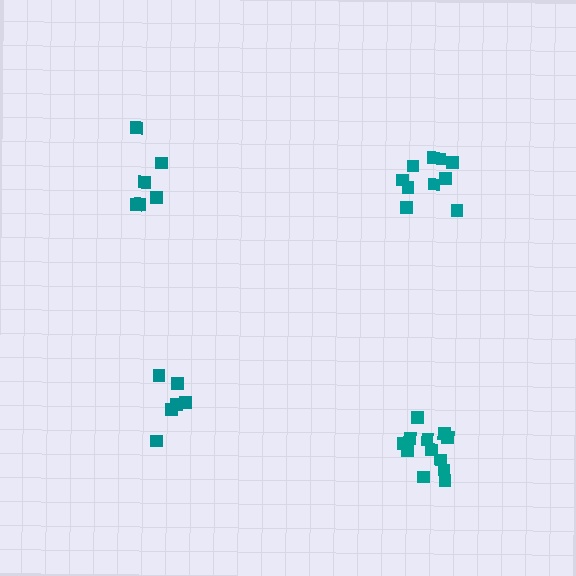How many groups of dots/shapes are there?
There are 4 groups.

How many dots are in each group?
Group 1: 6 dots, Group 2: 6 dots, Group 3: 12 dots, Group 4: 10 dots (34 total).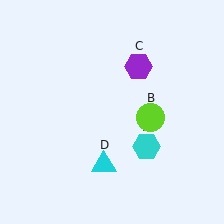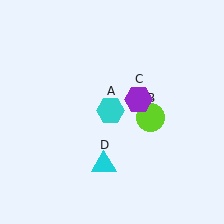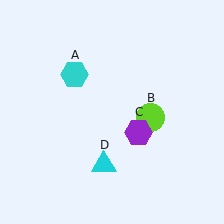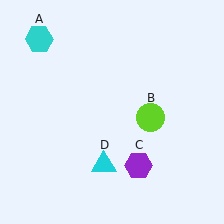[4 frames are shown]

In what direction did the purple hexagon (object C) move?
The purple hexagon (object C) moved down.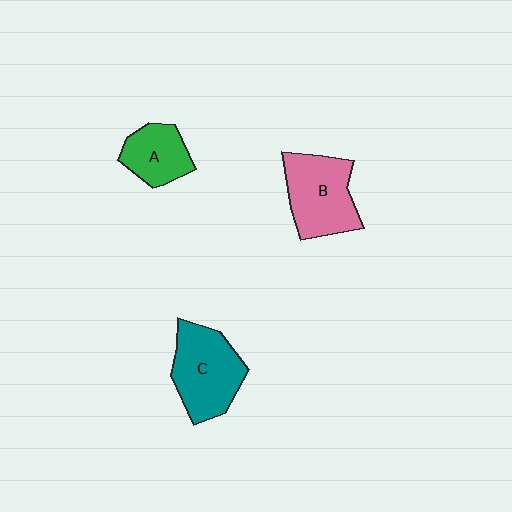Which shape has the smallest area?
Shape A (green).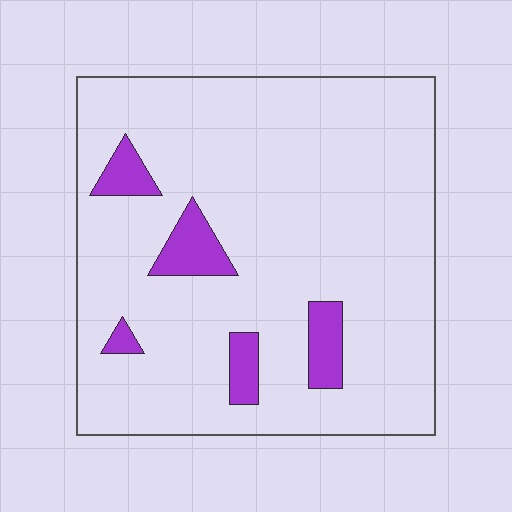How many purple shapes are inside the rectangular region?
5.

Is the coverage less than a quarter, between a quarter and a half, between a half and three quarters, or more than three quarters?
Less than a quarter.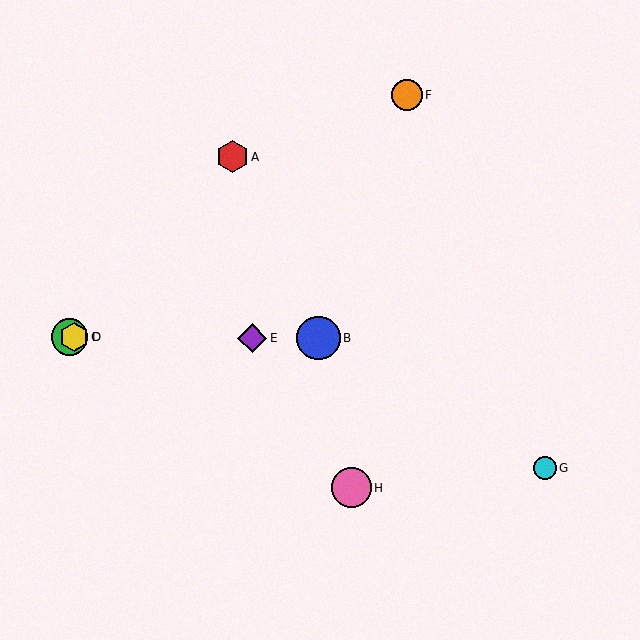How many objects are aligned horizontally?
4 objects (B, C, D, E) are aligned horizontally.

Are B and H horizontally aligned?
No, B is at y≈338 and H is at y≈488.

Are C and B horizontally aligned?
Yes, both are at y≈337.